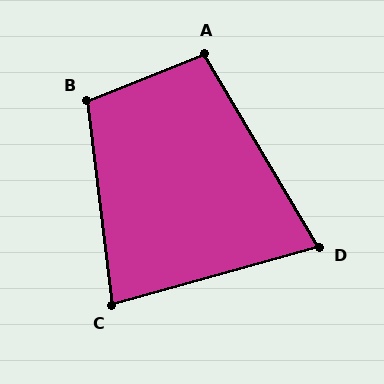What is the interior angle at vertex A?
Approximately 99 degrees (obtuse).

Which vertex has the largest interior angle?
B, at approximately 105 degrees.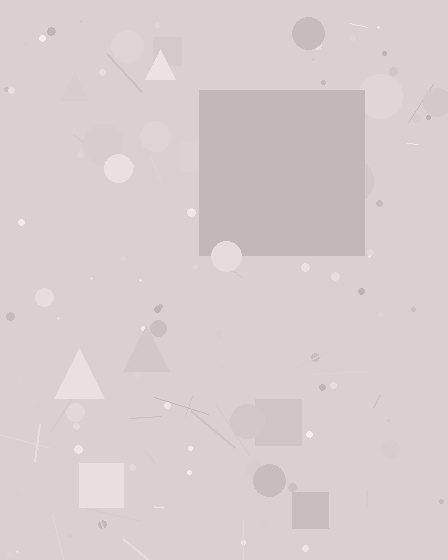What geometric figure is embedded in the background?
A square is embedded in the background.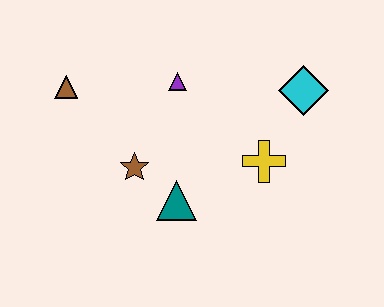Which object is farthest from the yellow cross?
The brown triangle is farthest from the yellow cross.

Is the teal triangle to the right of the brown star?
Yes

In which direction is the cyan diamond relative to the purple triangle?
The cyan diamond is to the right of the purple triangle.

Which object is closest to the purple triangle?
The brown star is closest to the purple triangle.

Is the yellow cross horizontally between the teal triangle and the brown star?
No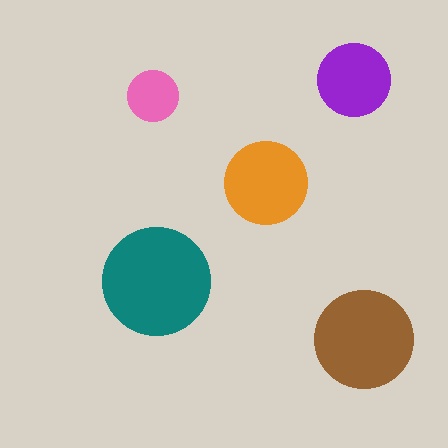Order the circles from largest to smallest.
the teal one, the brown one, the orange one, the purple one, the pink one.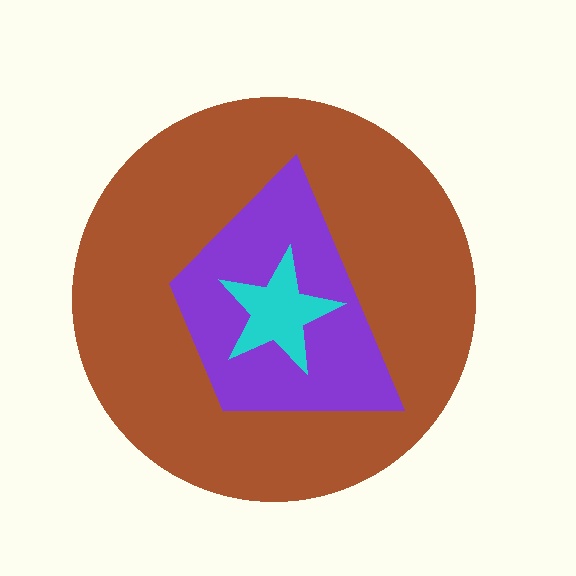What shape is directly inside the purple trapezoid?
The cyan star.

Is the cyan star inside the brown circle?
Yes.